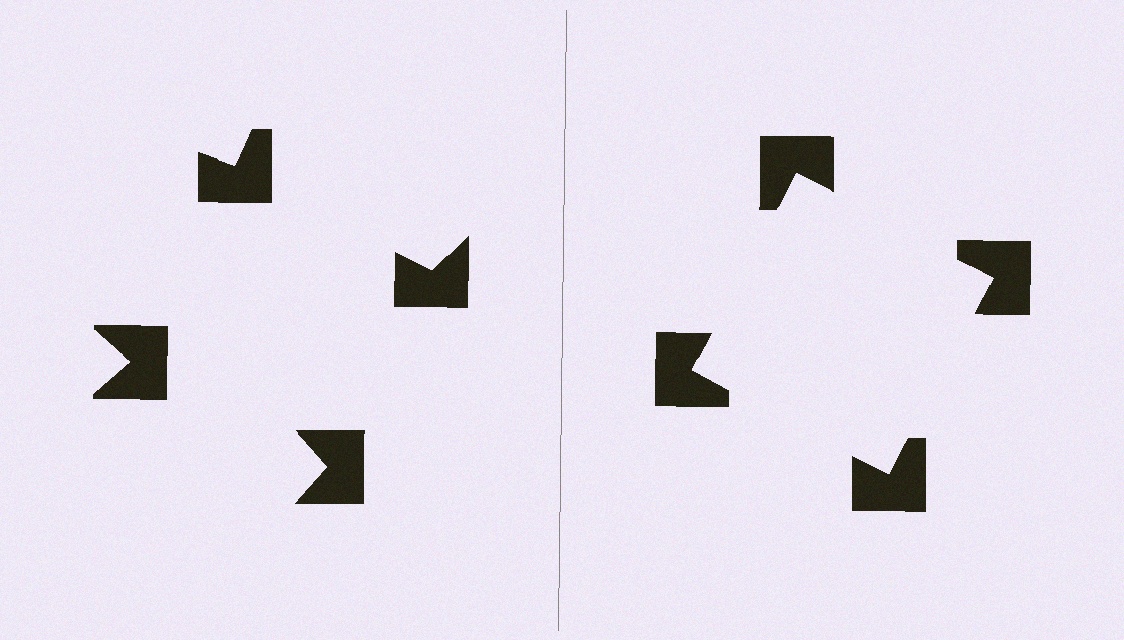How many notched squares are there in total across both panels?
8 — 4 on each side.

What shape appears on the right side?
An illusory square.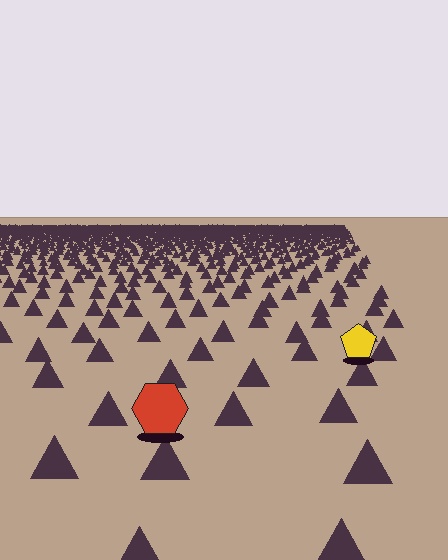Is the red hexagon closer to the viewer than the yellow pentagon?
Yes. The red hexagon is closer — you can tell from the texture gradient: the ground texture is coarser near it.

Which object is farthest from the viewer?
The yellow pentagon is farthest from the viewer. It appears smaller and the ground texture around it is denser.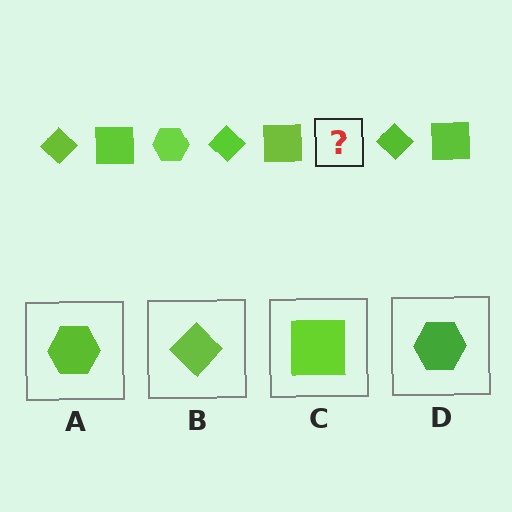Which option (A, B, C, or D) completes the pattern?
A.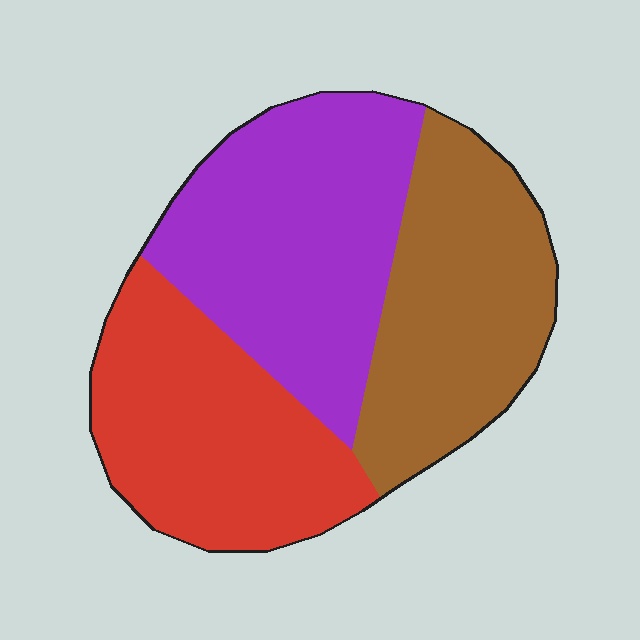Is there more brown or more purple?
Purple.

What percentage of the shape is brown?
Brown takes up about one third (1/3) of the shape.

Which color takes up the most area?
Purple, at roughly 35%.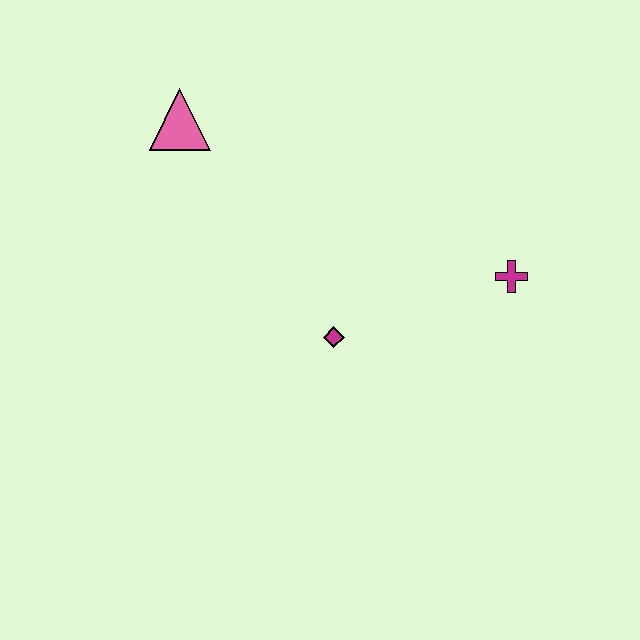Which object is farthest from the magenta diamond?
The pink triangle is farthest from the magenta diamond.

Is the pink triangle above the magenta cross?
Yes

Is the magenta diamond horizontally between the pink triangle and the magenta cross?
Yes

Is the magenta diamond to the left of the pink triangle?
No